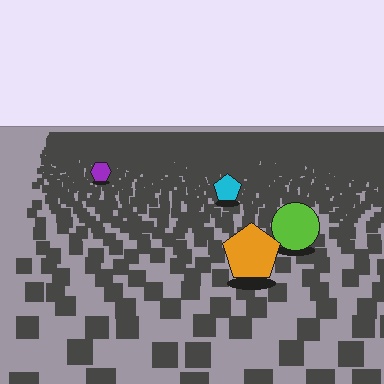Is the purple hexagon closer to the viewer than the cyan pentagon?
No. The cyan pentagon is closer — you can tell from the texture gradient: the ground texture is coarser near it.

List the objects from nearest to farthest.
From nearest to farthest: the orange pentagon, the lime circle, the cyan pentagon, the purple hexagon.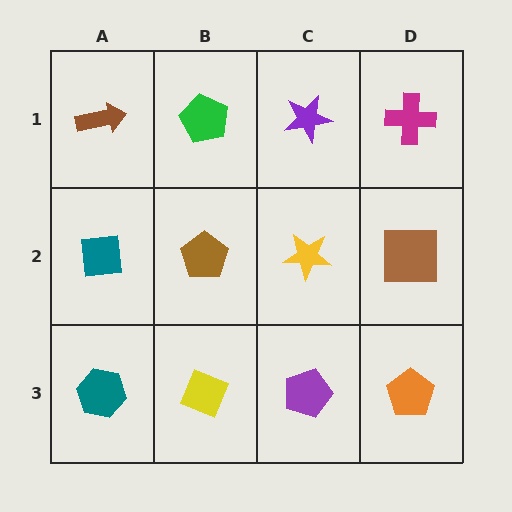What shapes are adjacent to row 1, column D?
A brown square (row 2, column D), a purple star (row 1, column C).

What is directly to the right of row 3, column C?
An orange pentagon.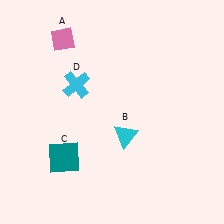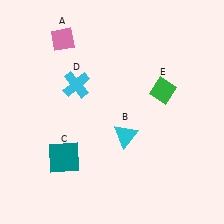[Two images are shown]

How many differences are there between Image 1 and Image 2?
There is 1 difference between the two images.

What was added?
A green diamond (E) was added in Image 2.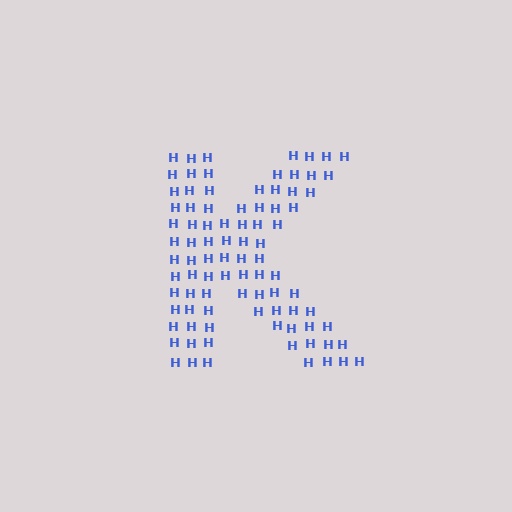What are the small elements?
The small elements are letter H's.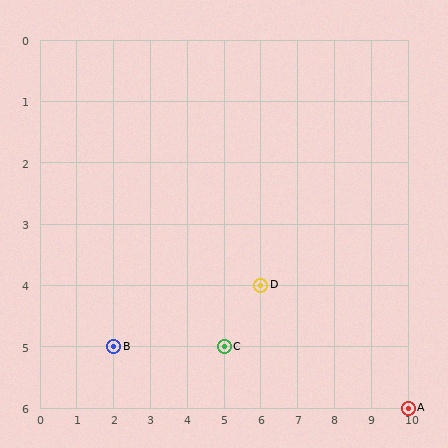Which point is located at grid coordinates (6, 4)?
Point D is at (6, 4).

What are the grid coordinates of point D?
Point D is at grid coordinates (6, 4).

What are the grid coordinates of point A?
Point A is at grid coordinates (10, 6).